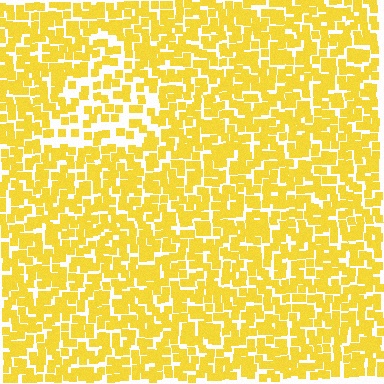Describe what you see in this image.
The image contains small yellow elements arranged at two different densities. A triangle-shaped region is visible where the elements are less densely packed than the surrounding area.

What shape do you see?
I see a triangle.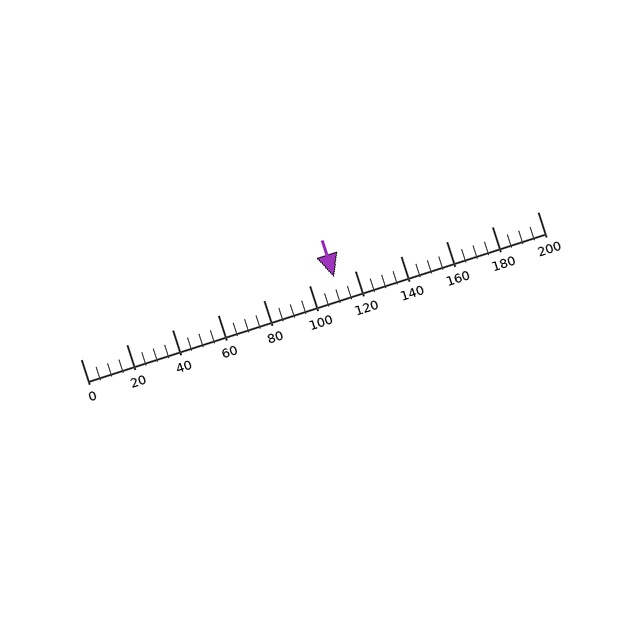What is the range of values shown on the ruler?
The ruler shows values from 0 to 200.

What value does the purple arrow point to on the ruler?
The purple arrow points to approximately 111.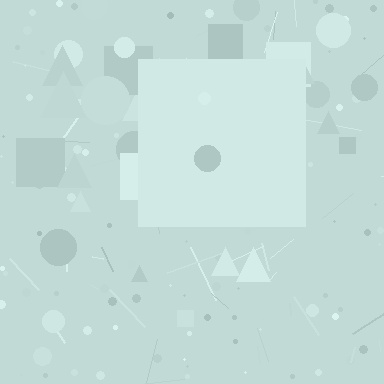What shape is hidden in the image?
A square is hidden in the image.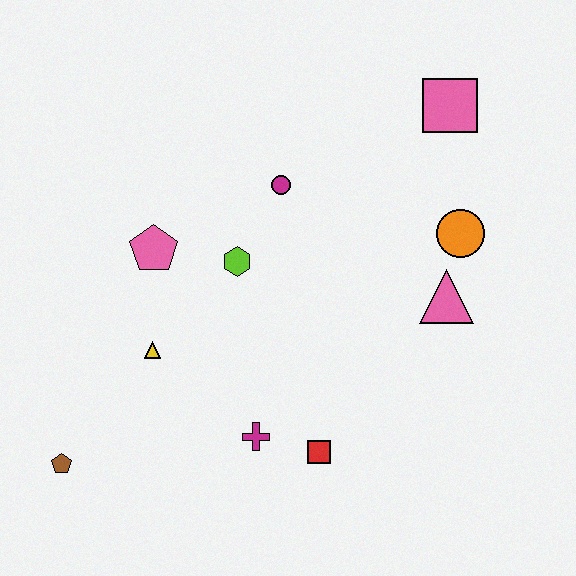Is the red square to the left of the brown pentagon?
No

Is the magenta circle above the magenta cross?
Yes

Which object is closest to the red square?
The magenta cross is closest to the red square.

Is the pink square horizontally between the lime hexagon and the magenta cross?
No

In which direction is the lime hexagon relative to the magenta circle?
The lime hexagon is below the magenta circle.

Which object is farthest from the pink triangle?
The brown pentagon is farthest from the pink triangle.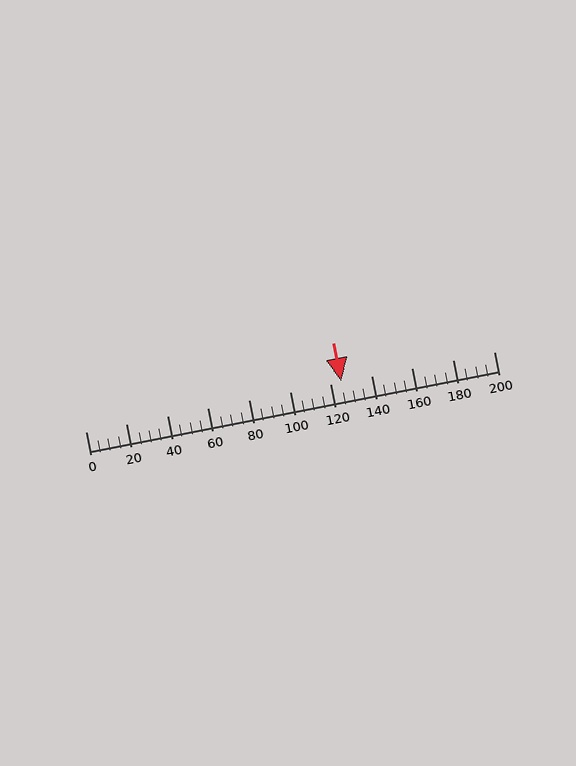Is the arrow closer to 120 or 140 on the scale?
The arrow is closer to 120.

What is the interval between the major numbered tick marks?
The major tick marks are spaced 20 units apart.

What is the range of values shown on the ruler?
The ruler shows values from 0 to 200.